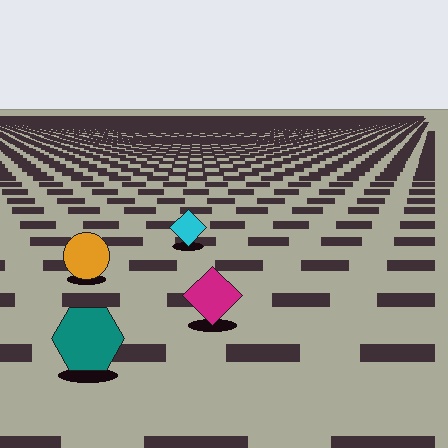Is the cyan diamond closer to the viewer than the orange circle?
No. The orange circle is closer — you can tell from the texture gradient: the ground texture is coarser near it.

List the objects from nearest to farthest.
From nearest to farthest: the teal hexagon, the magenta diamond, the orange circle, the cyan diamond.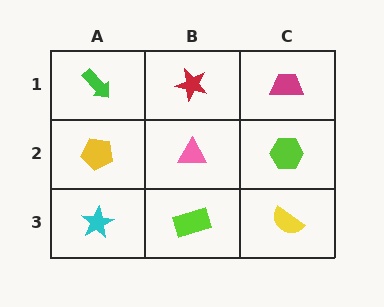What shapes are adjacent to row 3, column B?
A pink triangle (row 2, column B), a cyan star (row 3, column A), a yellow semicircle (row 3, column C).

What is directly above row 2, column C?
A magenta trapezoid.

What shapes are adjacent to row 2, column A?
A green arrow (row 1, column A), a cyan star (row 3, column A), a pink triangle (row 2, column B).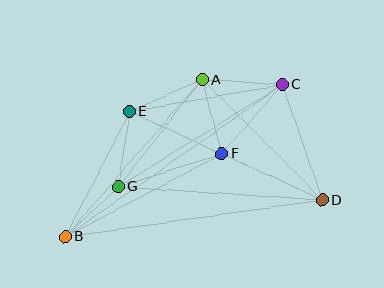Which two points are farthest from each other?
Points B and C are farthest from each other.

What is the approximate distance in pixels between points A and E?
The distance between A and E is approximately 79 pixels.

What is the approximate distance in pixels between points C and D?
The distance between C and D is approximately 123 pixels.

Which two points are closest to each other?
Points B and G are closest to each other.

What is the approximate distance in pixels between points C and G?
The distance between C and G is approximately 193 pixels.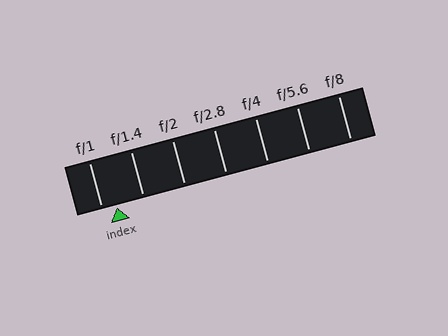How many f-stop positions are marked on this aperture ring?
There are 7 f-stop positions marked.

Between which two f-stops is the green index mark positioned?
The index mark is between f/1 and f/1.4.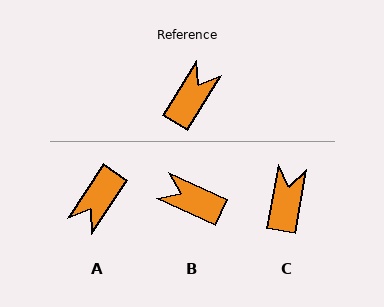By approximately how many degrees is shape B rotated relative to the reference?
Approximately 96 degrees counter-clockwise.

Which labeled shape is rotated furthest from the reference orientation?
A, about 177 degrees away.